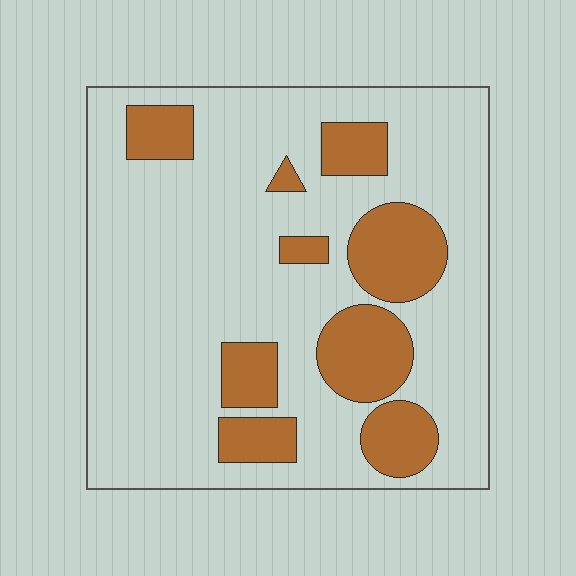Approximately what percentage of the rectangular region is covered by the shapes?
Approximately 25%.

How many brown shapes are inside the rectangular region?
9.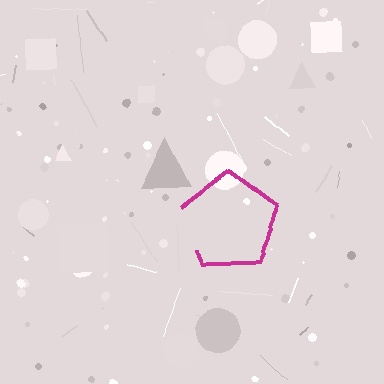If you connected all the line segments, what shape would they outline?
They would outline a pentagon.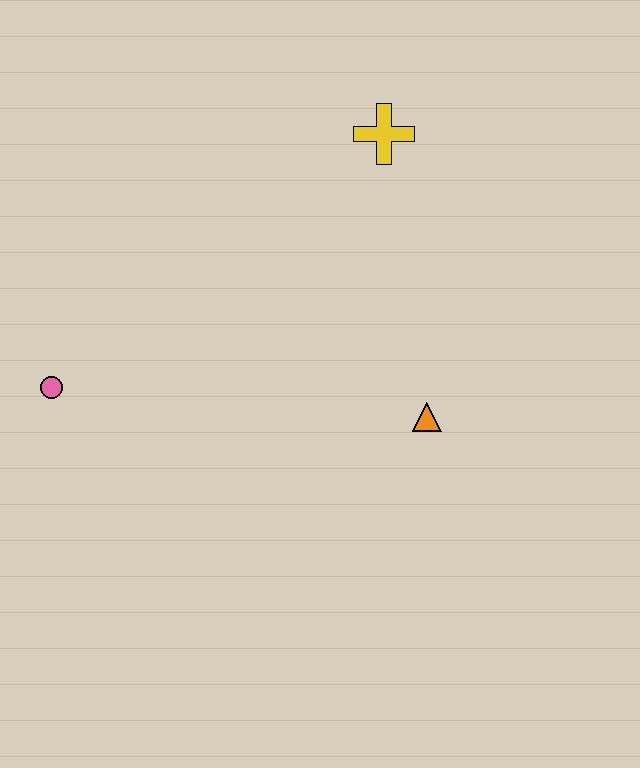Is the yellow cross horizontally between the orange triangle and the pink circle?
Yes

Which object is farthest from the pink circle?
The yellow cross is farthest from the pink circle.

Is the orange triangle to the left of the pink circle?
No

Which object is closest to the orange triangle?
The yellow cross is closest to the orange triangle.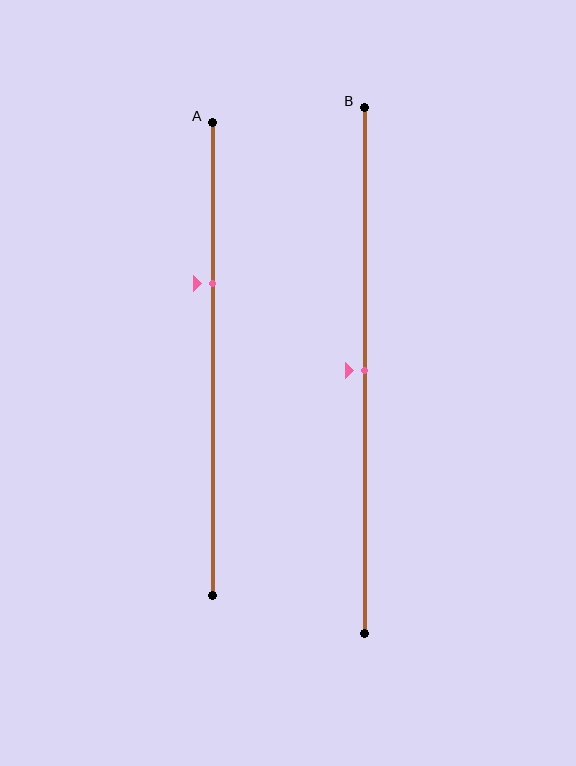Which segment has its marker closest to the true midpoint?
Segment B has its marker closest to the true midpoint.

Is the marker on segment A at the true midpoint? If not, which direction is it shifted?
No, the marker on segment A is shifted upward by about 16% of the segment length.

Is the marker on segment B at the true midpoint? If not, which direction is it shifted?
Yes, the marker on segment B is at the true midpoint.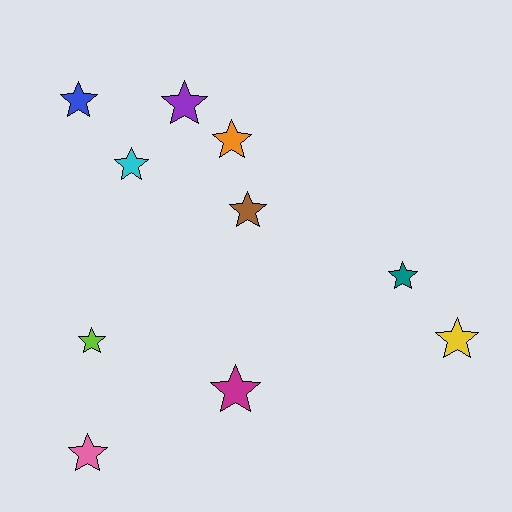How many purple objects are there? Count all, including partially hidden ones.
There is 1 purple object.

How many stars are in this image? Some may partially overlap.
There are 10 stars.